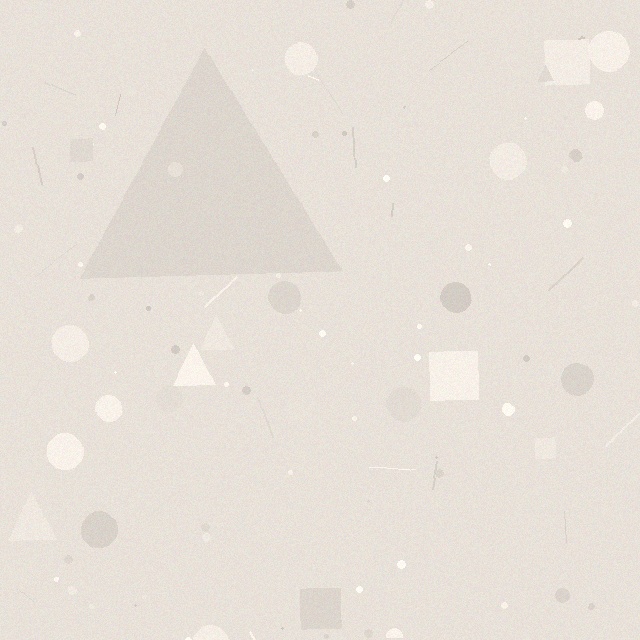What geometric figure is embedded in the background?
A triangle is embedded in the background.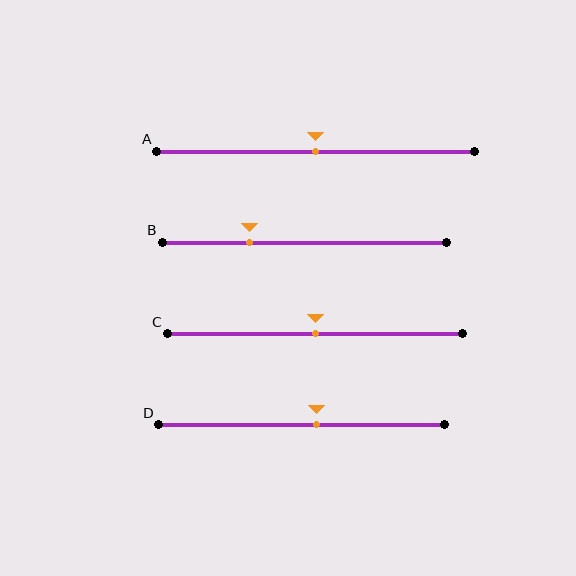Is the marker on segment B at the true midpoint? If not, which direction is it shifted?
No, the marker on segment B is shifted to the left by about 19% of the segment length.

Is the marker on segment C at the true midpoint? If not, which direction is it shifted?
Yes, the marker on segment C is at the true midpoint.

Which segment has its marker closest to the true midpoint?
Segment A has its marker closest to the true midpoint.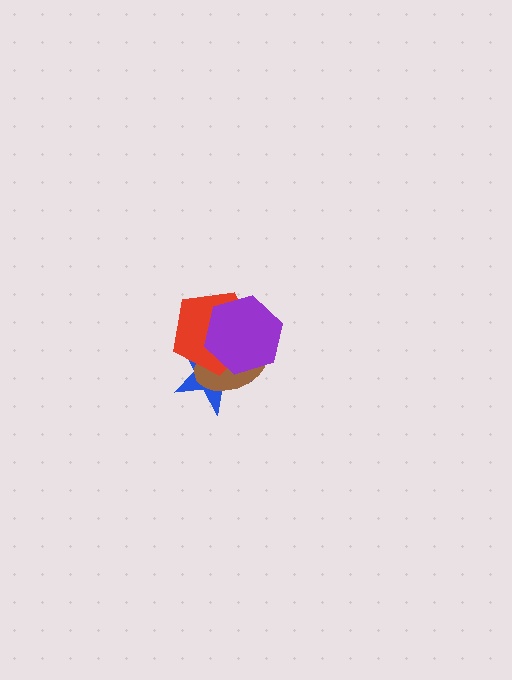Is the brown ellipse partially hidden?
Yes, it is partially covered by another shape.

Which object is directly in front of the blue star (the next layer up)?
The brown ellipse is directly in front of the blue star.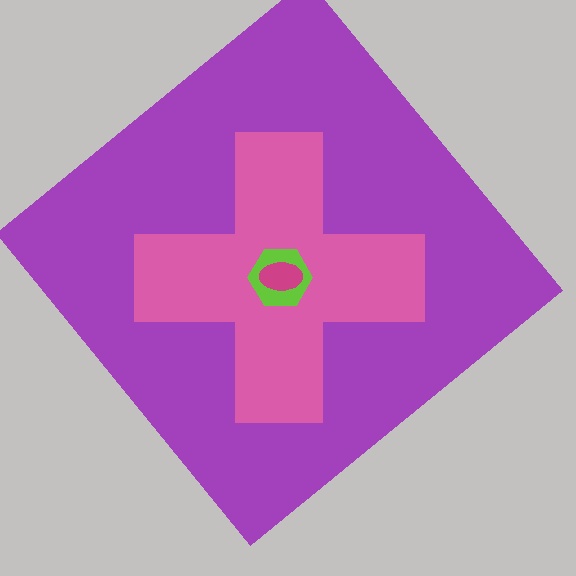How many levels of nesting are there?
4.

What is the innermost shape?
The magenta ellipse.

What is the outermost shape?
The purple diamond.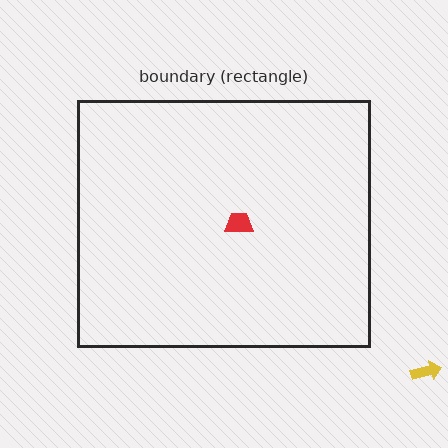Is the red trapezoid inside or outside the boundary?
Inside.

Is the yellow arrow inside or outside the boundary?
Outside.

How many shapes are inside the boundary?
1 inside, 1 outside.